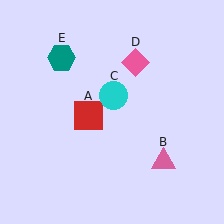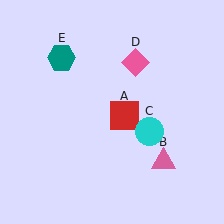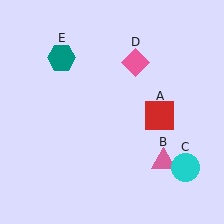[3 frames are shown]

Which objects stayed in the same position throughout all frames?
Pink triangle (object B) and pink diamond (object D) and teal hexagon (object E) remained stationary.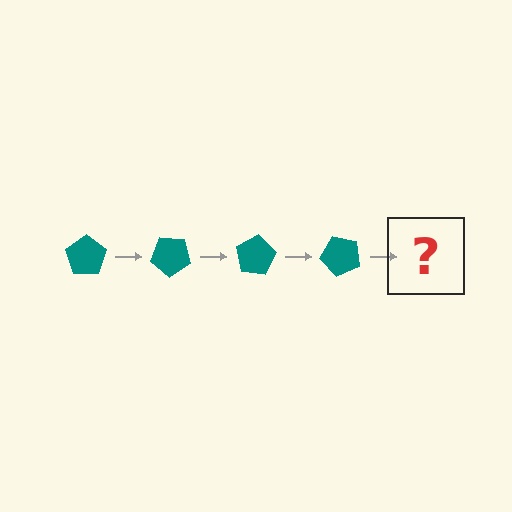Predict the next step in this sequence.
The next step is a teal pentagon rotated 160 degrees.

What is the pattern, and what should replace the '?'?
The pattern is that the pentagon rotates 40 degrees each step. The '?' should be a teal pentagon rotated 160 degrees.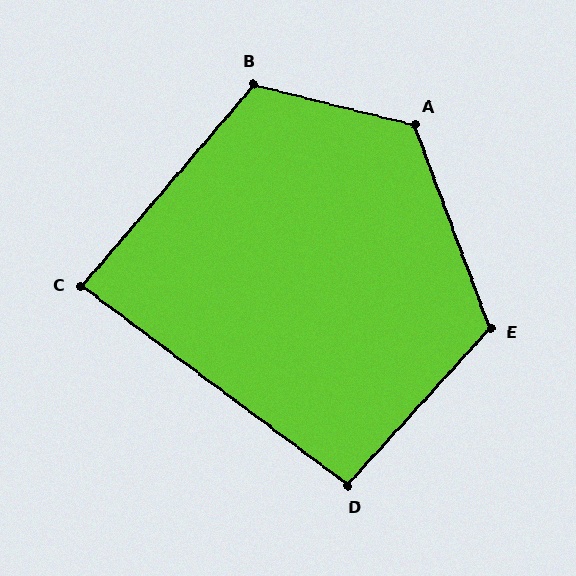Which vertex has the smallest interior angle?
C, at approximately 86 degrees.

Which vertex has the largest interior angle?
A, at approximately 124 degrees.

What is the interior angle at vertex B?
Approximately 116 degrees (obtuse).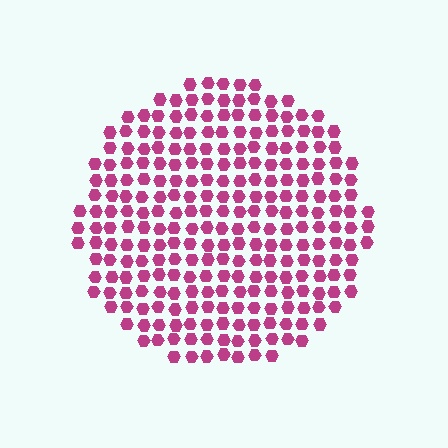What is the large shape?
The large shape is a circle.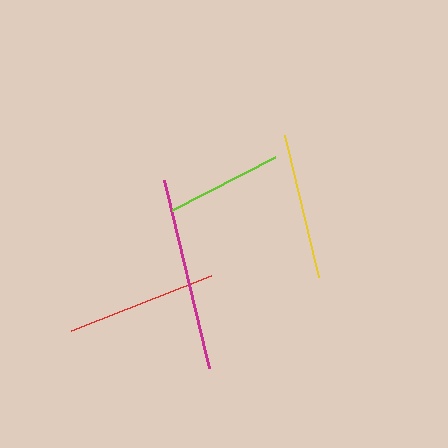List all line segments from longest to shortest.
From longest to shortest: magenta, red, yellow, lime.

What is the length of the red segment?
The red segment is approximately 150 pixels long.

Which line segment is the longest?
The magenta line is the longest at approximately 193 pixels.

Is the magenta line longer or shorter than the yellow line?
The magenta line is longer than the yellow line.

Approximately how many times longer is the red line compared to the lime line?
The red line is approximately 1.3 times the length of the lime line.